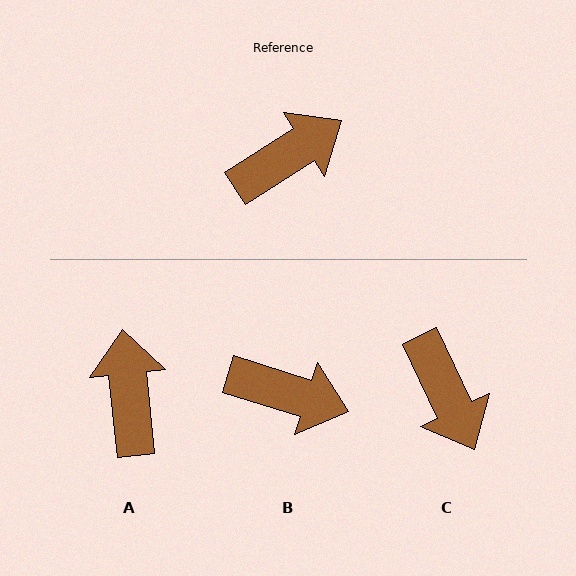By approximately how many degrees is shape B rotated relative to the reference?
Approximately 50 degrees clockwise.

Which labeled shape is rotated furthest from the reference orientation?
C, about 97 degrees away.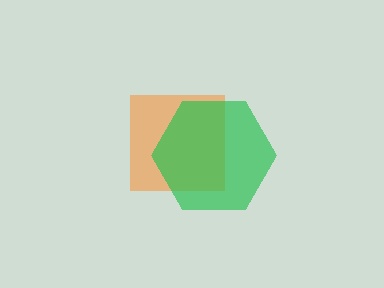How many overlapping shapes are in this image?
There are 2 overlapping shapes in the image.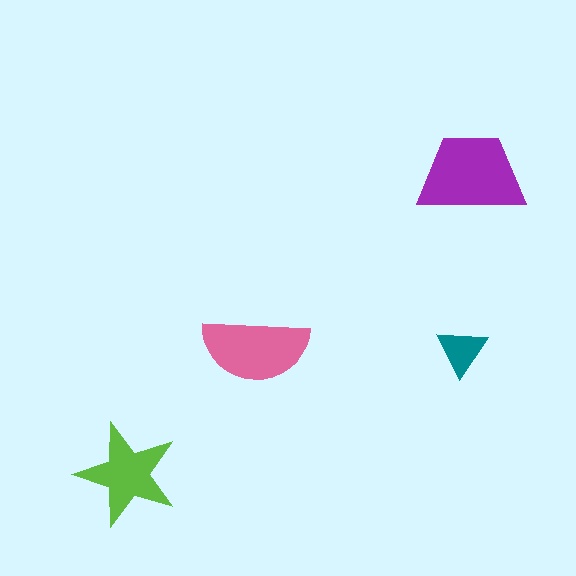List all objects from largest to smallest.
The purple trapezoid, the pink semicircle, the lime star, the teal triangle.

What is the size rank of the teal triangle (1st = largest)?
4th.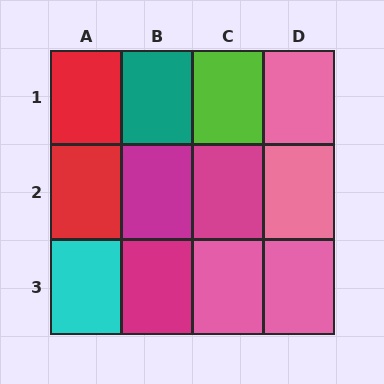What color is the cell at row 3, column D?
Pink.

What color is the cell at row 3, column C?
Pink.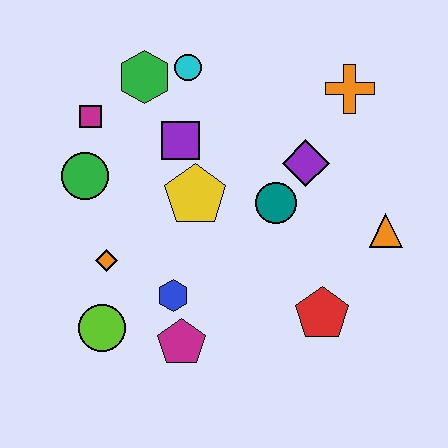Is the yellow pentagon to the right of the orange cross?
No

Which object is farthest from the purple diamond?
The lime circle is farthest from the purple diamond.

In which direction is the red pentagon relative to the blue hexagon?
The red pentagon is to the right of the blue hexagon.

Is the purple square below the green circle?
No